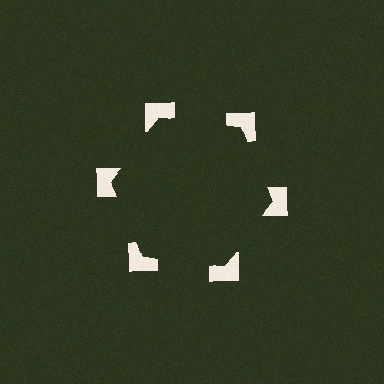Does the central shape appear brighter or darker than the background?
It typically appears slightly darker than the background, even though no actual brightness change is drawn.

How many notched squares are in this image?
There are 6 — one at each vertex of the illusory hexagon.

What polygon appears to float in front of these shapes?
An illusory hexagon — its edges are inferred from the aligned wedge cuts in the notched squares, not physically drawn.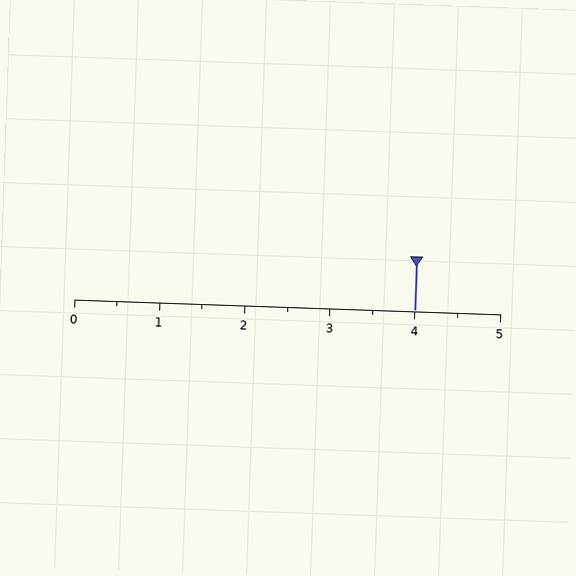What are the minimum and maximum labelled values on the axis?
The axis runs from 0 to 5.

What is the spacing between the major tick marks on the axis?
The major ticks are spaced 1 apart.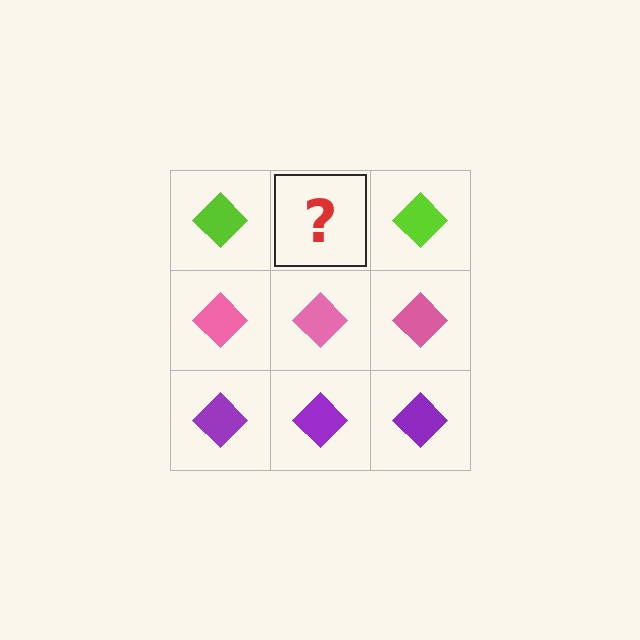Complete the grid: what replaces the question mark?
The question mark should be replaced with a lime diamond.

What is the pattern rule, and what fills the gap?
The rule is that each row has a consistent color. The gap should be filled with a lime diamond.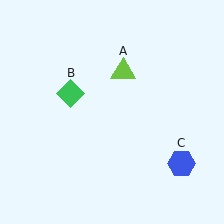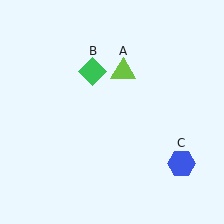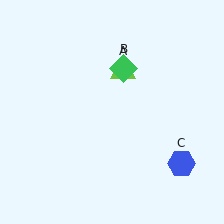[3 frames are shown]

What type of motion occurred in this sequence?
The green diamond (object B) rotated clockwise around the center of the scene.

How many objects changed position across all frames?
1 object changed position: green diamond (object B).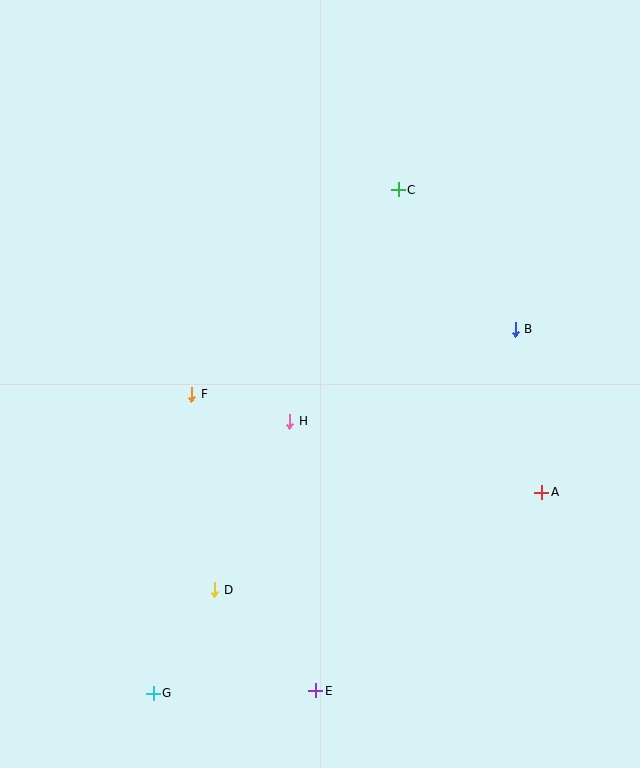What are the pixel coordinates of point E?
Point E is at (316, 691).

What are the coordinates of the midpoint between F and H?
The midpoint between F and H is at (241, 408).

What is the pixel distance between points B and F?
The distance between B and F is 330 pixels.